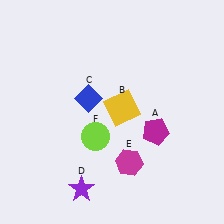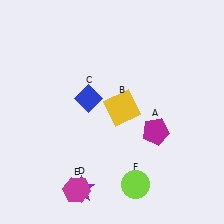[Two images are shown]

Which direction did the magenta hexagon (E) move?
The magenta hexagon (E) moved left.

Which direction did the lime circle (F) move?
The lime circle (F) moved down.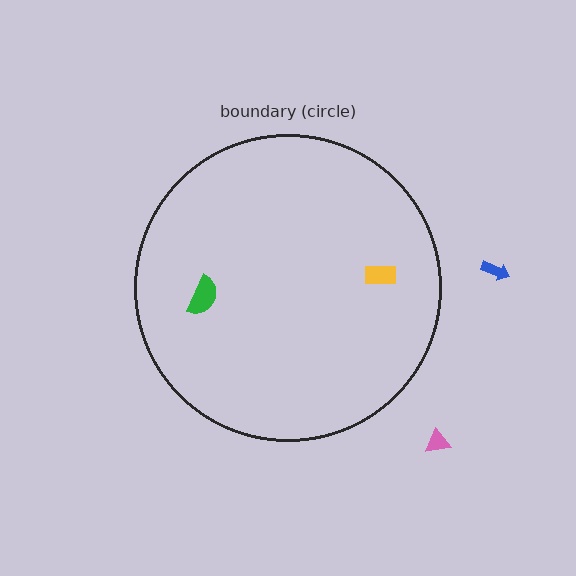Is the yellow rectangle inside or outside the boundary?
Inside.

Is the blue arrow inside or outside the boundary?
Outside.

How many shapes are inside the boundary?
2 inside, 2 outside.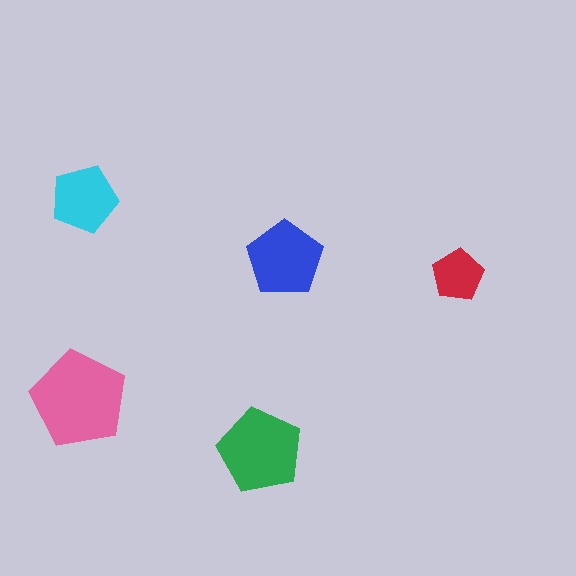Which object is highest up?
The cyan pentagon is topmost.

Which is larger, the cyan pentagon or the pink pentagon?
The pink one.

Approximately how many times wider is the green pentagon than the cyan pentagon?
About 1.5 times wider.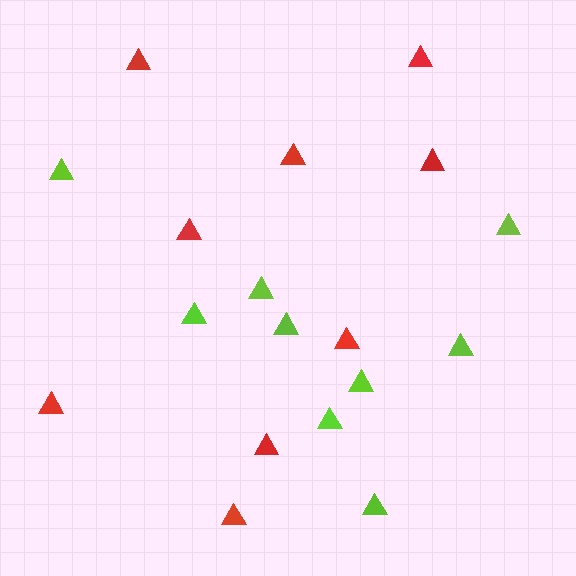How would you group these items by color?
There are 2 groups: one group of lime triangles (9) and one group of red triangles (9).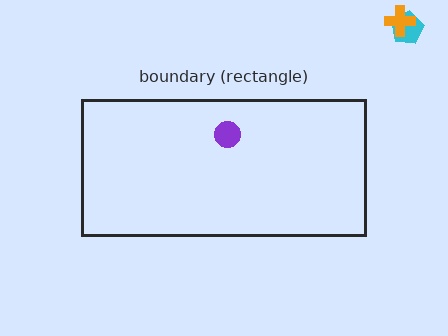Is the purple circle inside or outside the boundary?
Inside.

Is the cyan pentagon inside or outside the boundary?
Outside.